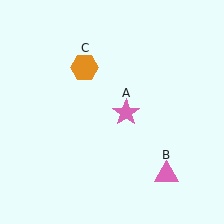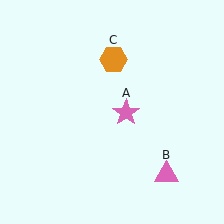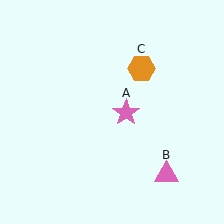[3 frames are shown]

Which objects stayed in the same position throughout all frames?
Pink star (object A) and pink triangle (object B) remained stationary.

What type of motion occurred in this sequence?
The orange hexagon (object C) rotated clockwise around the center of the scene.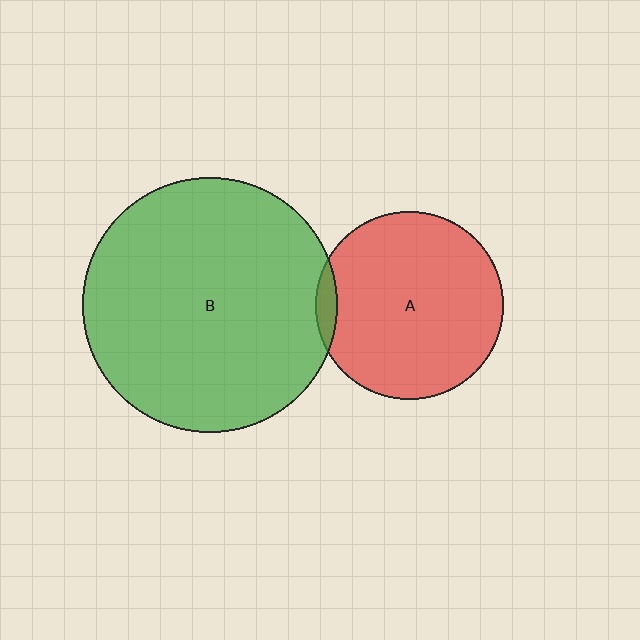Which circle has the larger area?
Circle B (green).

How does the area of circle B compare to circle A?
Approximately 1.9 times.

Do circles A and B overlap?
Yes.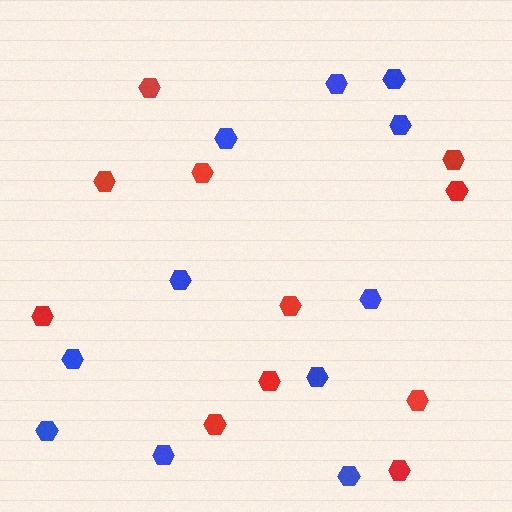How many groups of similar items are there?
There are 2 groups: one group of red hexagons (11) and one group of blue hexagons (11).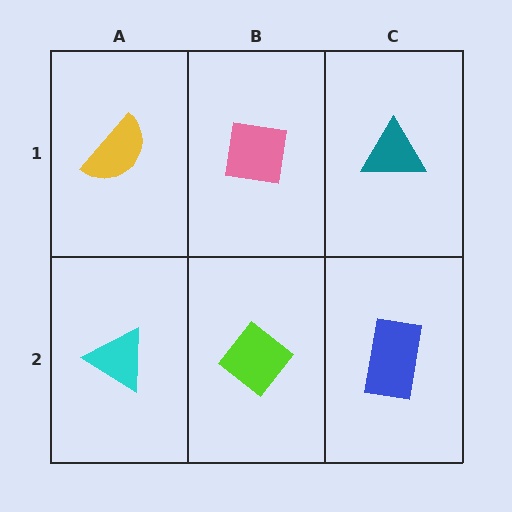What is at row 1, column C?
A teal triangle.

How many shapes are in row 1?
3 shapes.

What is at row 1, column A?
A yellow semicircle.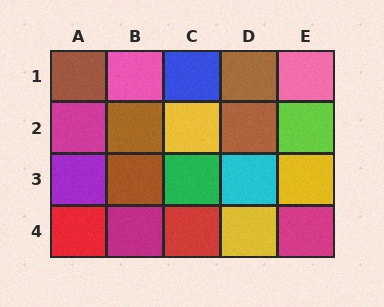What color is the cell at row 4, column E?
Magenta.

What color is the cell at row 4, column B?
Magenta.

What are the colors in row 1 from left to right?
Brown, pink, blue, brown, pink.